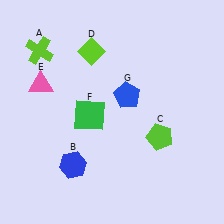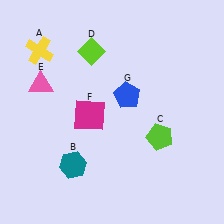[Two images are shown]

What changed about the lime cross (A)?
In Image 1, A is lime. In Image 2, it changed to yellow.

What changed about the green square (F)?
In Image 1, F is green. In Image 2, it changed to magenta.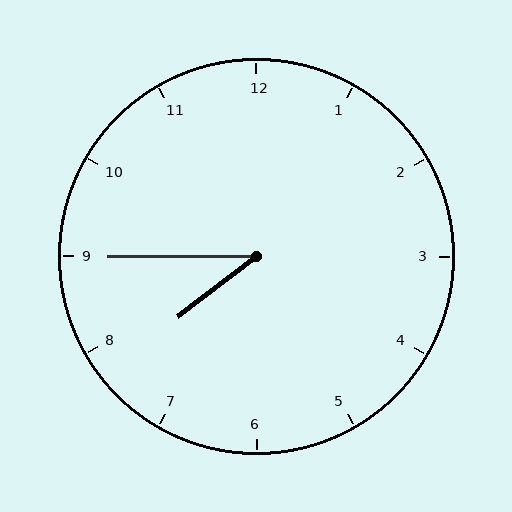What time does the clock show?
7:45.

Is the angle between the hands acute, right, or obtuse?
It is acute.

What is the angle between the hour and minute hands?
Approximately 38 degrees.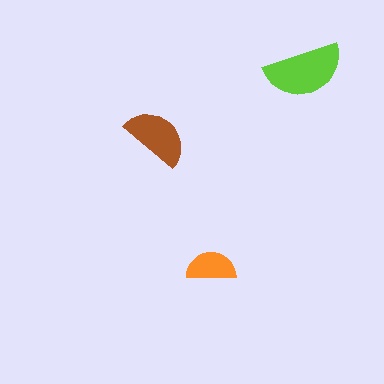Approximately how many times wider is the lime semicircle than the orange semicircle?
About 1.5 times wider.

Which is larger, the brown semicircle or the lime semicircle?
The lime one.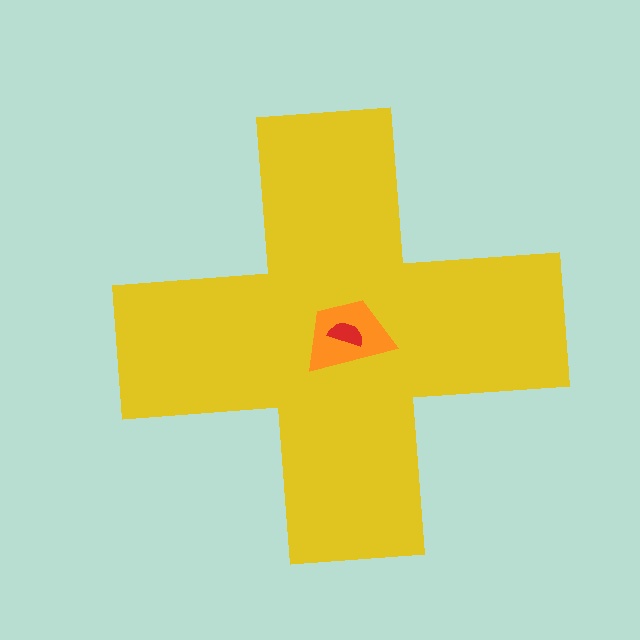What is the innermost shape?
The red semicircle.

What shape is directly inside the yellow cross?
The orange trapezoid.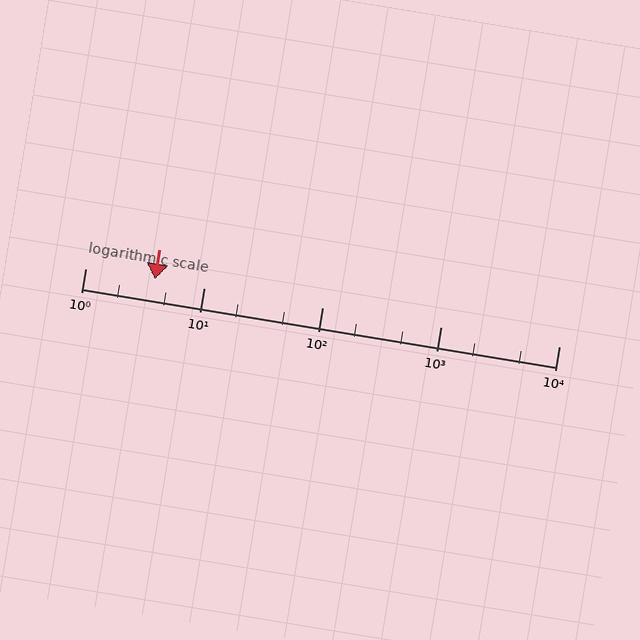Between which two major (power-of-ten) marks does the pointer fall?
The pointer is between 1 and 10.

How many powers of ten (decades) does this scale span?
The scale spans 4 decades, from 1 to 10000.